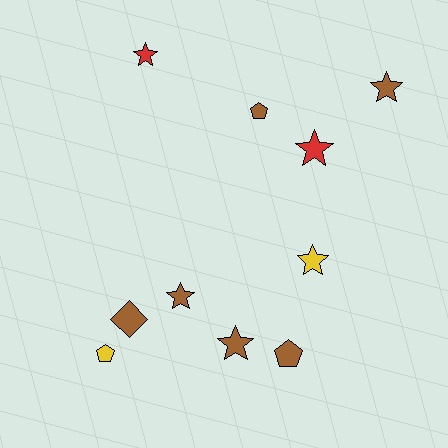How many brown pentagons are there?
There are 2 brown pentagons.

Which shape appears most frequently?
Star, with 6 objects.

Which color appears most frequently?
Brown, with 6 objects.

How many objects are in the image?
There are 10 objects.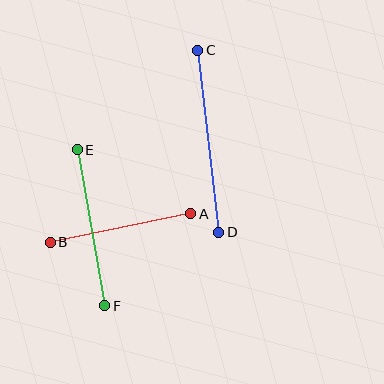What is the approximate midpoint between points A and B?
The midpoint is at approximately (121, 228) pixels.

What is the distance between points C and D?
The distance is approximately 183 pixels.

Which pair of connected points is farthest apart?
Points C and D are farthest apart.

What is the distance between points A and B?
The distance is approximately 143 pixels.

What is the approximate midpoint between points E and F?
The midpoint is at approximately (91, 228) pixels.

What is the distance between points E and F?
The distance is approximately 158 pixels.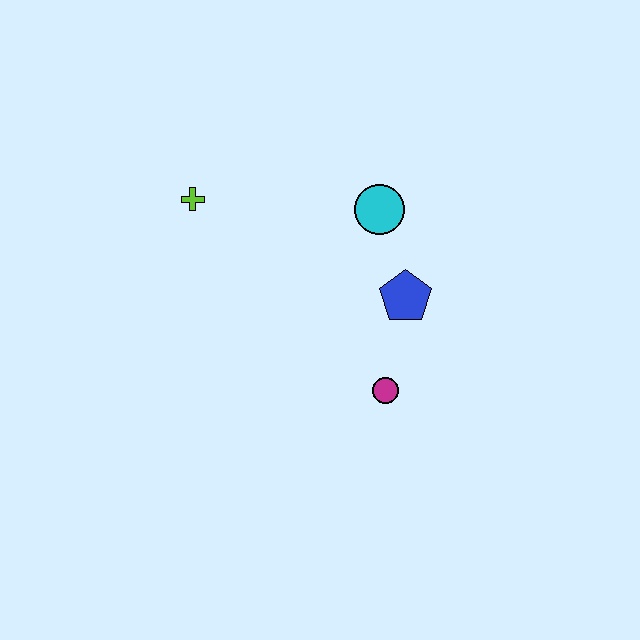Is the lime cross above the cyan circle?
Yes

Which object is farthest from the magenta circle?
The lime cross is farthest from the magenta circle.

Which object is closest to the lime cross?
The cyan circle is closest to the lime cross.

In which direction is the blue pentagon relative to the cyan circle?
The blue pentagon is below the cyan circle.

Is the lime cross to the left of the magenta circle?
Yes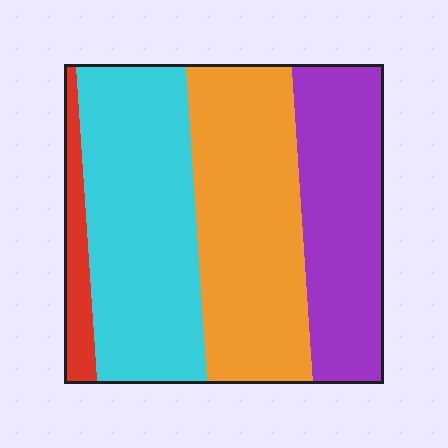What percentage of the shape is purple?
Purple takes up between a quarter and a half of the shape.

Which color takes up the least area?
Red, at roughly 5%.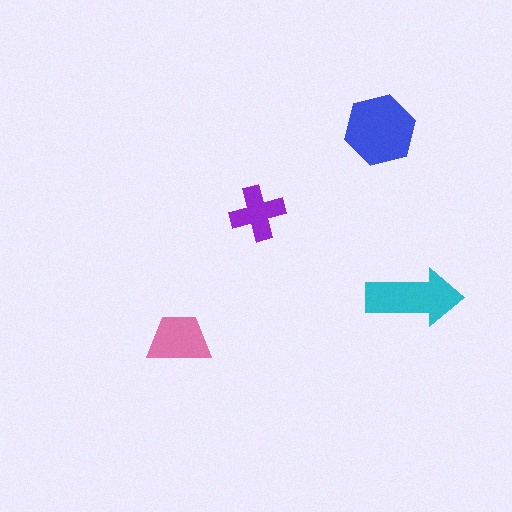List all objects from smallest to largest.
The purple cross, the pink trapezoid, the cyan arrow, the blue hexagon.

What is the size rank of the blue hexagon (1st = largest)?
1st.